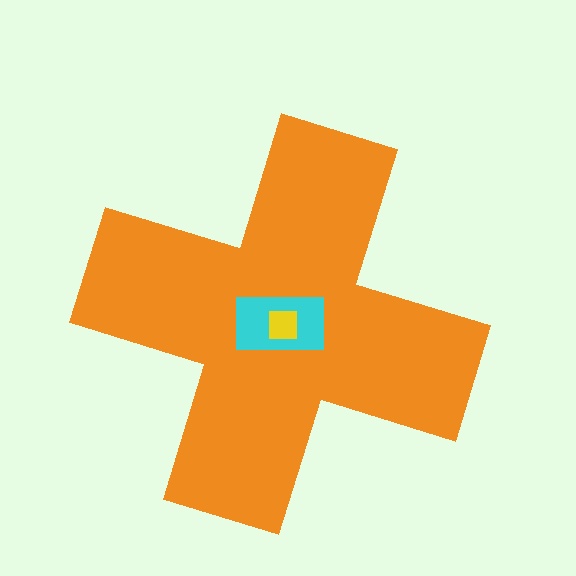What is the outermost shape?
The orange cross.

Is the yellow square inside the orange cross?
Yes.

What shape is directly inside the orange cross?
The cyan rectangle.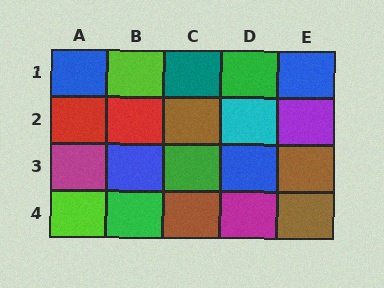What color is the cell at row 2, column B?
Red.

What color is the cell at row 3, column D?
Blue.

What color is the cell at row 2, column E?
Purple.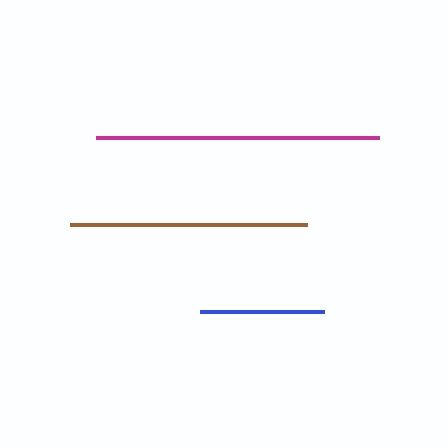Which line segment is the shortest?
The blue line is the shortest at approximately 124 pixels.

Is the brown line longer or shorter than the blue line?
The brown line is longer than the blue line.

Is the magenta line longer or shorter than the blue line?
The magenta line is longer than the blue line.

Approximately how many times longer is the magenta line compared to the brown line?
The magenta line is approximately 1.2 times the length of the brown line.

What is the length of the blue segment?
The blue segment is approximately 124 pixels long.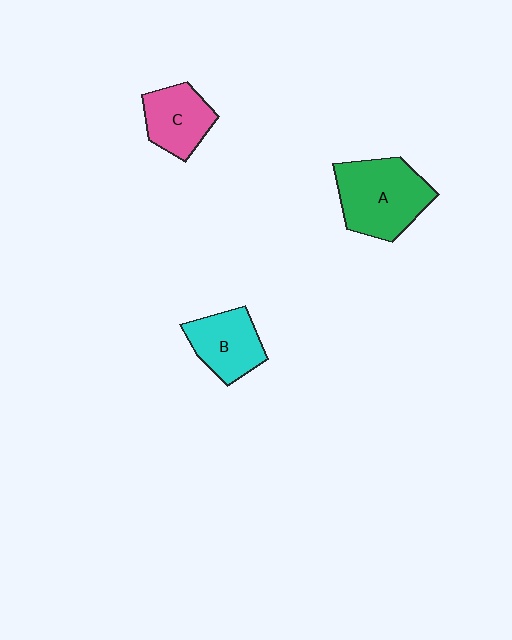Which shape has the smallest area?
Shape C (pink).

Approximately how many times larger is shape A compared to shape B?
Approximately 1.5 times.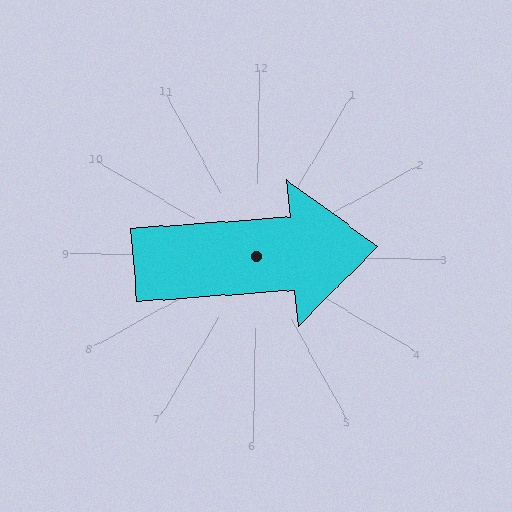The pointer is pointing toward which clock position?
Roughly 3 o'clock.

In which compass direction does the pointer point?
East.